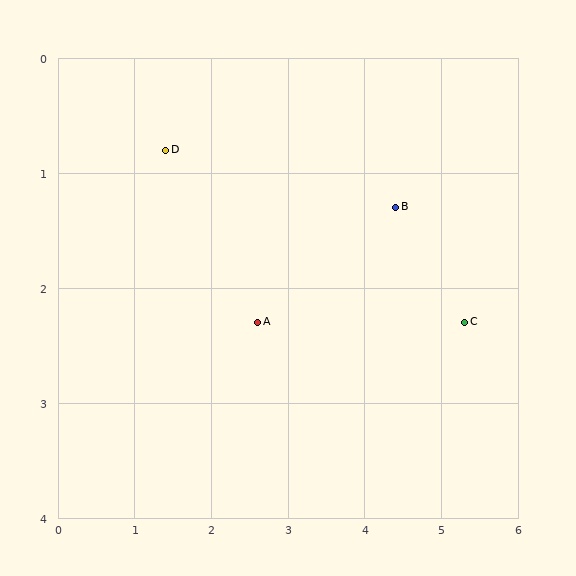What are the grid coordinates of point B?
Point B is at approximately (4.4, 1.3).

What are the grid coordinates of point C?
Point C is at approximately (5.3, 2.3).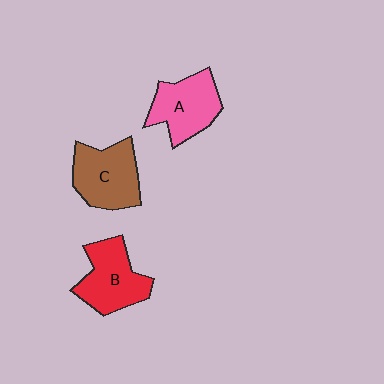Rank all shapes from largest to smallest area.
From largest to smallest: C (brown), B (red), A (pink).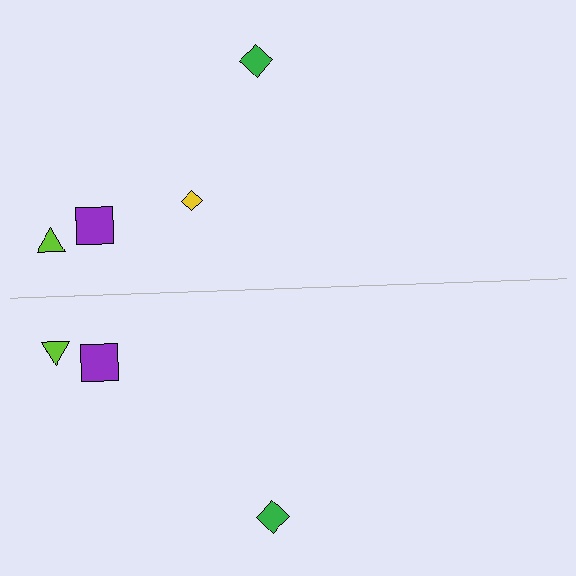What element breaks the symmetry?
A yellow diamond is missing from the bottom side.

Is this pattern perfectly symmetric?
No, the pattern is not perfectly symmetric. A yellow diamond is missing from the bottom side.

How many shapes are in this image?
There are 7 shapes in this image.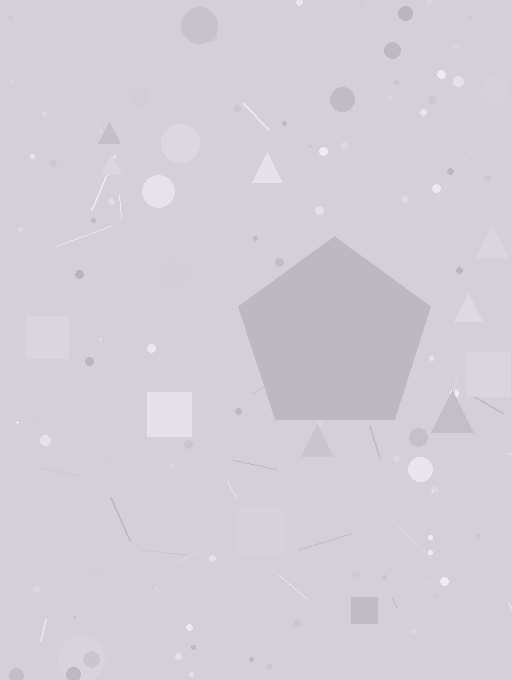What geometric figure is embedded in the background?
A pentagon is embedded in the background.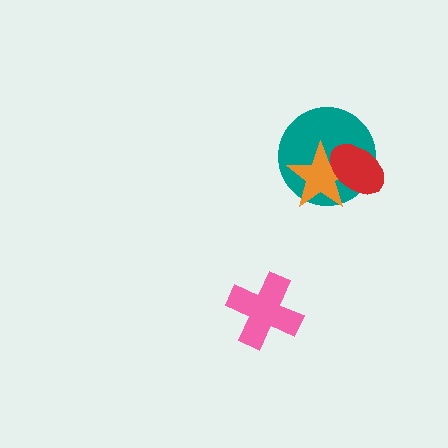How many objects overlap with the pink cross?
0 objects overlap with the pink cross.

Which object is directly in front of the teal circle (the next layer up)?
The orange star is directly in front of the teal circle.